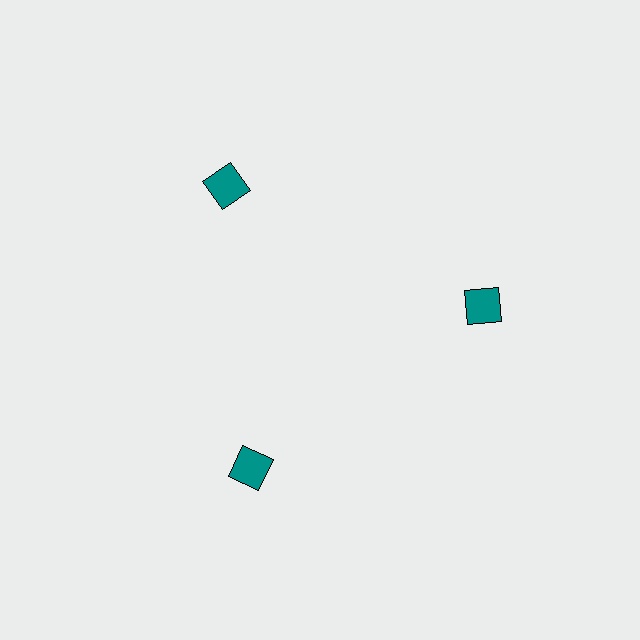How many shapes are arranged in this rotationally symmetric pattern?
There are 3 shapes, arranged in 3 groups of 1.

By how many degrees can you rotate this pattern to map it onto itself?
The pattern maps onto itself every 120 degrees of rotation.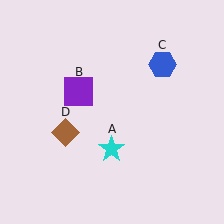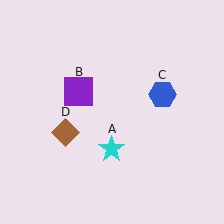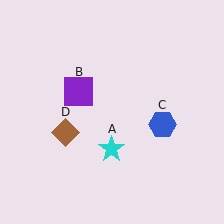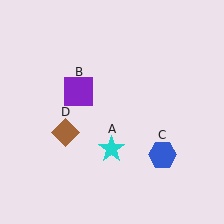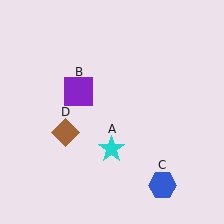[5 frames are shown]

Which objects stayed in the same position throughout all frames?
Cyan star (object A) and purple square (object B) and brown diamond (object D) remained stationary.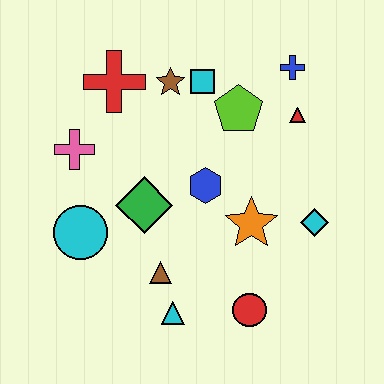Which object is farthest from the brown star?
The red circle is farthest from the brown star.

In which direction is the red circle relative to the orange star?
The red circle is below the orange star.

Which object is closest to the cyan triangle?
The brown triangle is closest to the cyan triangle.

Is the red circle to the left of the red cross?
No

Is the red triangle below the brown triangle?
No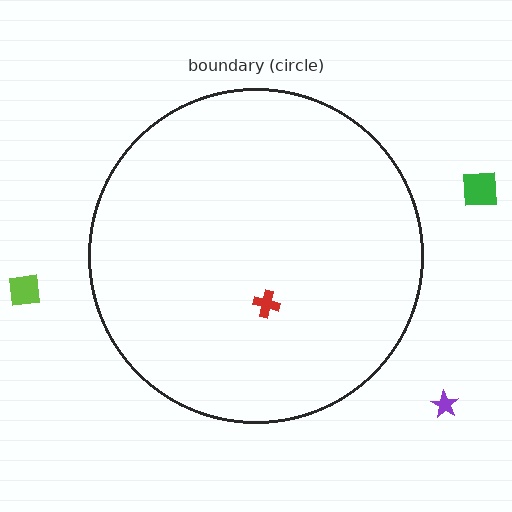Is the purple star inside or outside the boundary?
Outside.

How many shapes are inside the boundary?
1 inside, 3 outside.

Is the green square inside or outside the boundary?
Outside.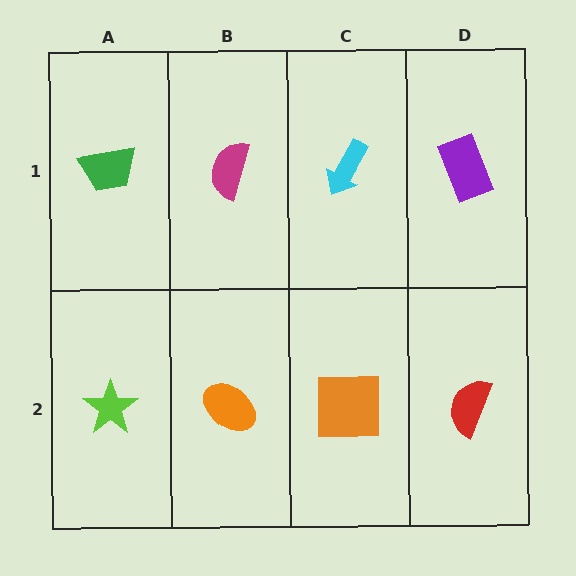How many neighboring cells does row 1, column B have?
3.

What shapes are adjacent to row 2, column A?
A green trapezoid (row 1, column A), an orange ellipse (row 2, column B).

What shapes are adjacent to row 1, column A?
A lime star (row 2, column A), a magenta semicircle (row 1, column B).